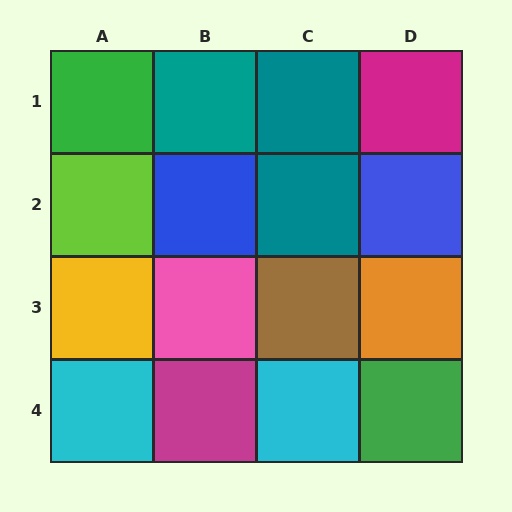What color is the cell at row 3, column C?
Brown.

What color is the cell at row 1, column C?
Teal.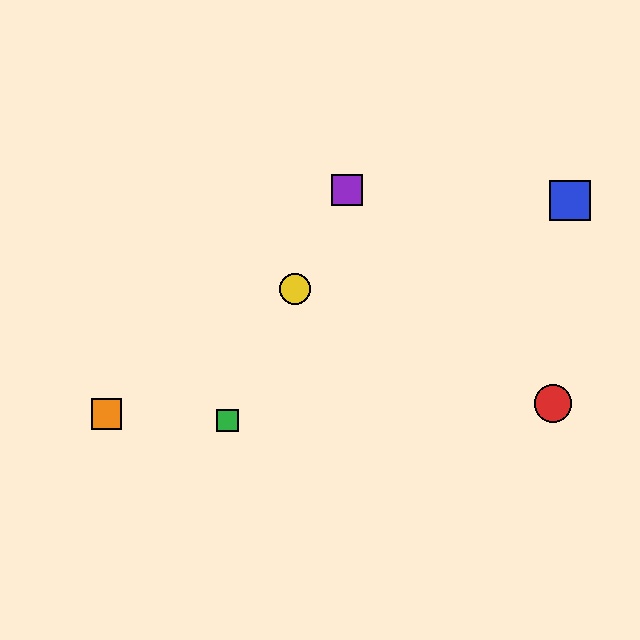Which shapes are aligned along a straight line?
The green square, the yellow circle, the purple square are aligned along a straight line.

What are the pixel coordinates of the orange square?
The orange square is at (107, 414).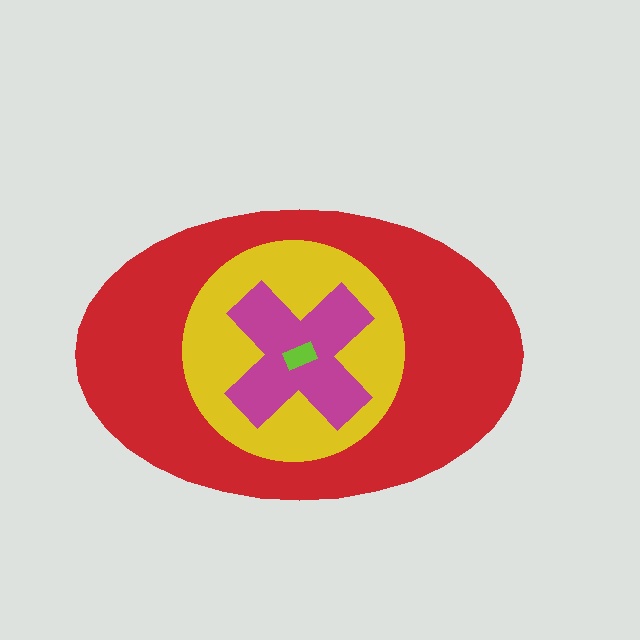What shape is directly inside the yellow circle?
The magenta cross.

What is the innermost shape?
The lime rectangle.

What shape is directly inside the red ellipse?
The yellow circle.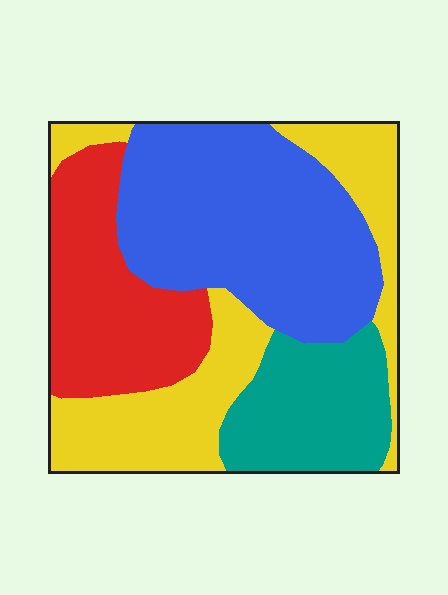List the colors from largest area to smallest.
From largest to smallest: blue, yellow, red, teal.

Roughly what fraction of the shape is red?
Red covers 21% of the shape.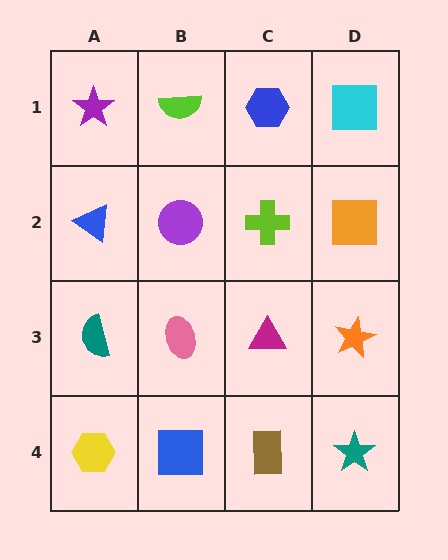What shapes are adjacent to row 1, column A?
A blue triangle (row 2, column A), a lime semicircle (row 1, column B).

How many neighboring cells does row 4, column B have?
3.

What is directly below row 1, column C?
A lime cross.